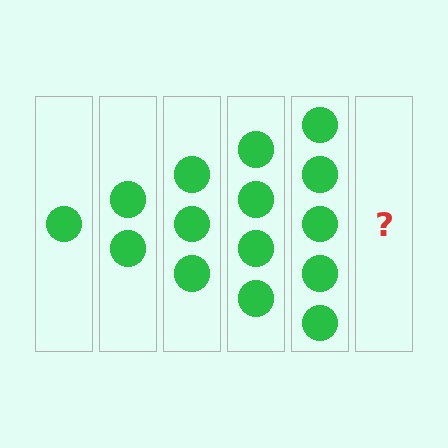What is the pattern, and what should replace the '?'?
The pattern is that each step adds one more circle. The '?' should be 6 circles.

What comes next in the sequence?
The next element should be 6 circles.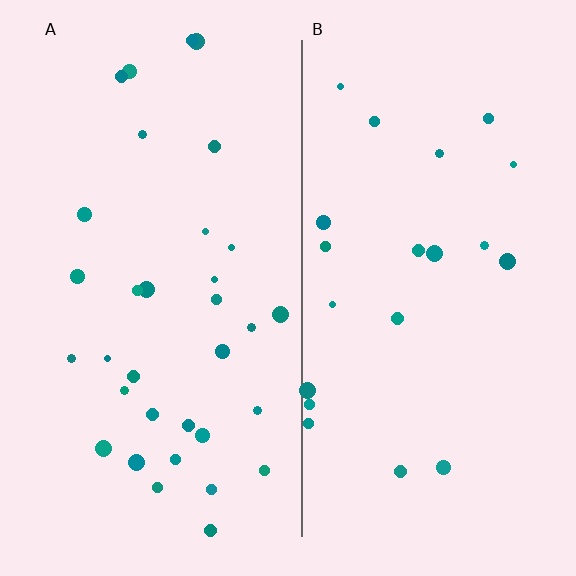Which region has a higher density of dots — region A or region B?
A (the left).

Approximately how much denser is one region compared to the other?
Approximately 1.6× — region A over region B.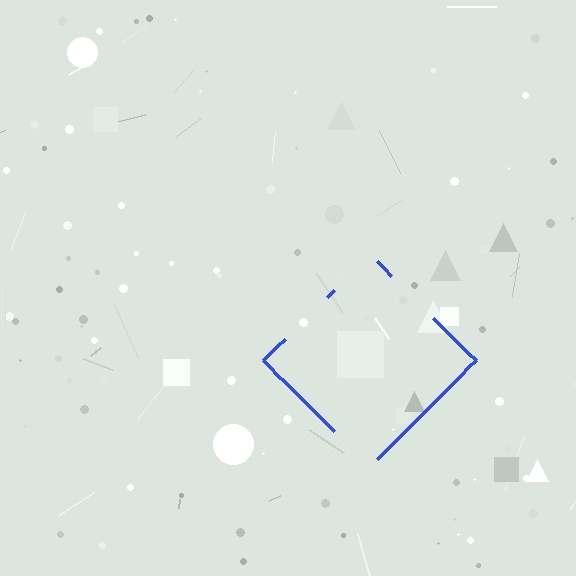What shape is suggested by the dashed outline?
The dashed outline suggests a diamond.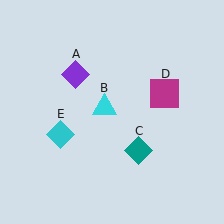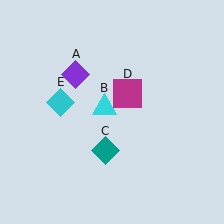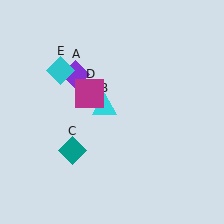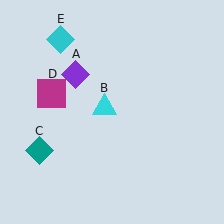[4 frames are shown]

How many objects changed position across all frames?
3 objects changed position: teal diamond (object C), magenta square (object D), cyan diamond (object E).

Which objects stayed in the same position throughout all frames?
Purple diamond (object A) and cyan triangle (object B) remained stationary.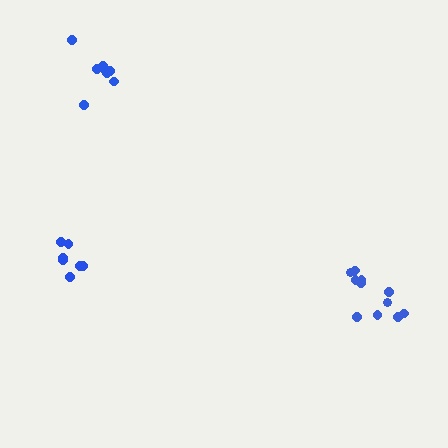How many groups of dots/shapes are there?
There are 3 groups.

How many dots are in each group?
Group 1: 11 dots, Group 2: 7 dots, Group 3: 8 dots (26 total).